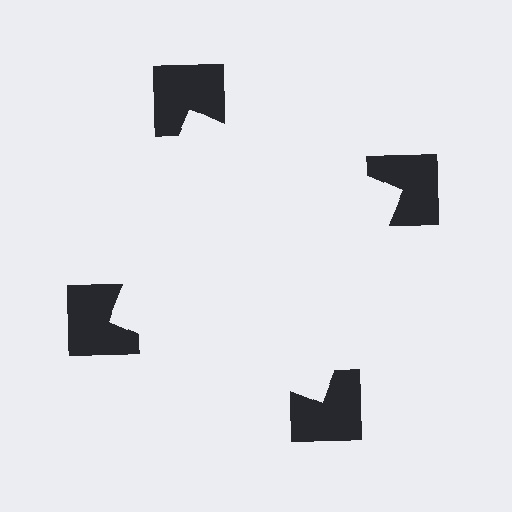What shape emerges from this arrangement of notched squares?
An illusory square — its edges are inferred from the aligned wedge cuts in the notched squares, not physically drawn.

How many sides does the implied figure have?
4 sides.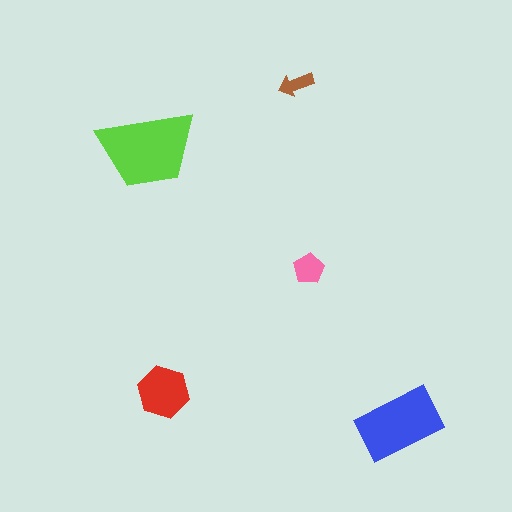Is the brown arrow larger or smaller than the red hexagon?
Smaller.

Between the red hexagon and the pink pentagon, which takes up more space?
The red hexagon.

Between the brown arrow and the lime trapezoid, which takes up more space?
The lime trapezoid.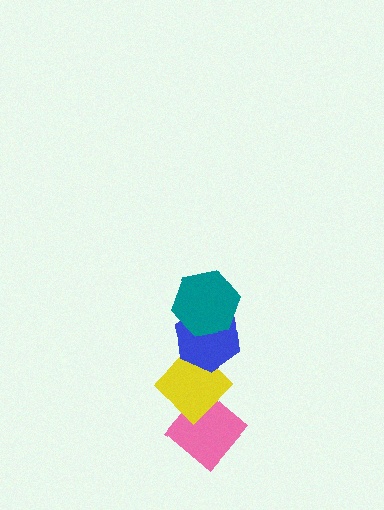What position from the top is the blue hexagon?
The blue hexagon is 2nd from the top.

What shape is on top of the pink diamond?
The yellow diamond is on top of the pink diamond.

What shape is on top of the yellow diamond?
The blue hexagon is on top of the yellow diamond.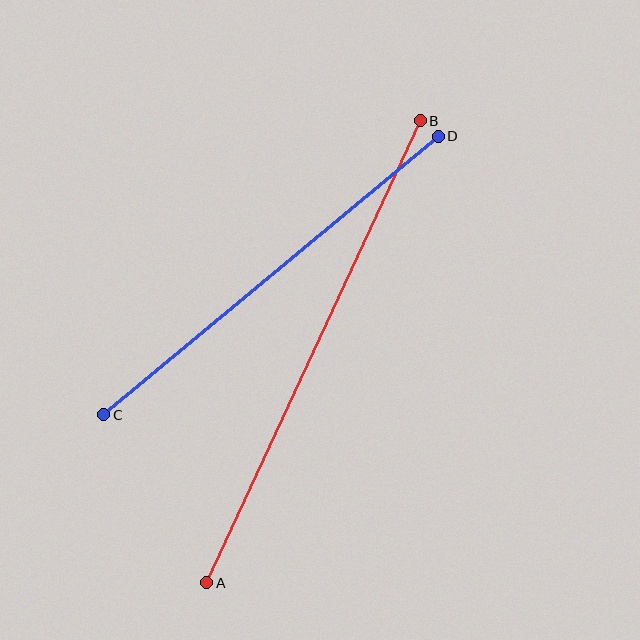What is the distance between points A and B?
The distance is approximately 509 pixels.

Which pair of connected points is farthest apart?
Points A and B are farthest apart.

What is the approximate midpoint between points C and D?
The midpoint is at approximately (271, 275) pixels.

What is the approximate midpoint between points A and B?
The midpoint is at approximately (314, 352) pixels.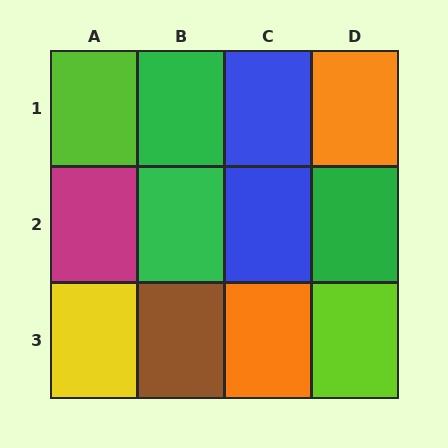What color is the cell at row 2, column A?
Magenta.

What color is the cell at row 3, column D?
Lime.